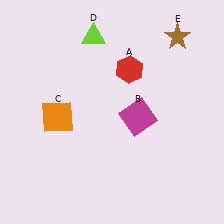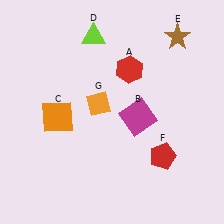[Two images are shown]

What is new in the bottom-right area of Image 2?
A red pentagon (F) was added in the bottom-right area of Image 2.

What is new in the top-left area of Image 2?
An orange diamond (G) was added in the top-left area of Image 2.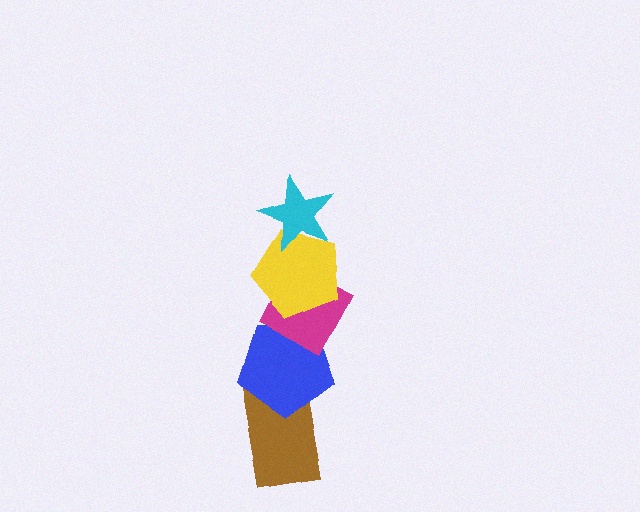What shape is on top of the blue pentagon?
The magenta diamond is on top of the blue pentagon.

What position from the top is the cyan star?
The cyan star is 1st from the top.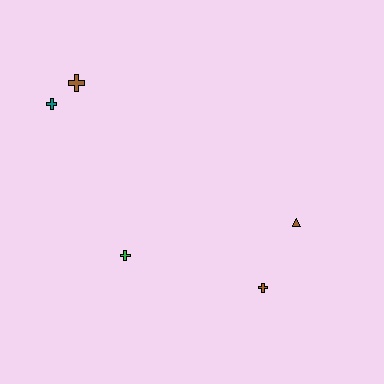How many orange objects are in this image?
There are no orange objects.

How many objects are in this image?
There are 5 objects.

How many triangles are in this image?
There is 1 triangle.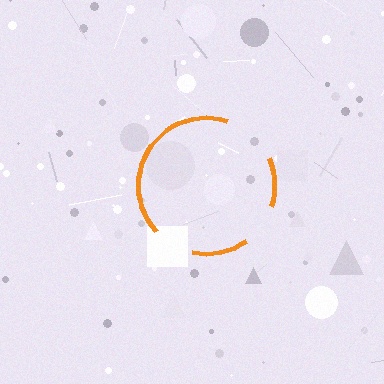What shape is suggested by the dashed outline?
The dashed outline suggests a circle.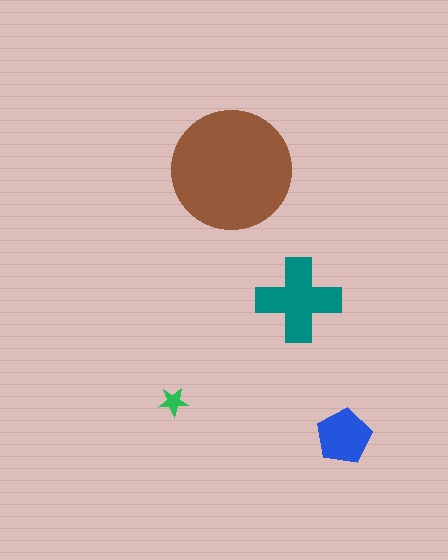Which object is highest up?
The brown circle is topmost.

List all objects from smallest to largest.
The green star, the blue pentagon, the teal cross, the brown circle.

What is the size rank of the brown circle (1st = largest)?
1st.